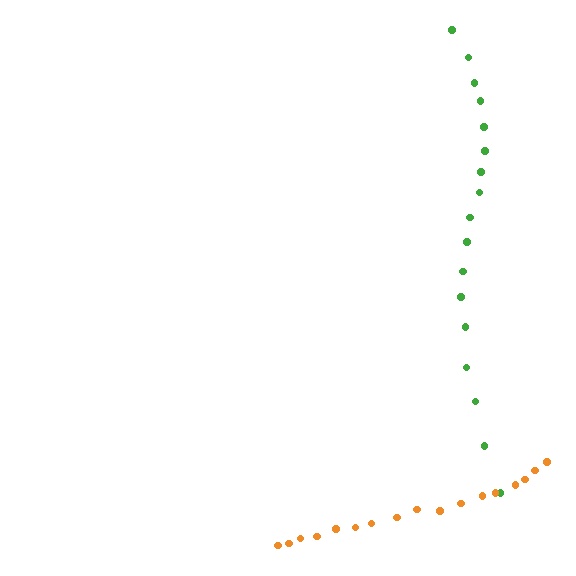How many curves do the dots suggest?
There are 2 distinct paths.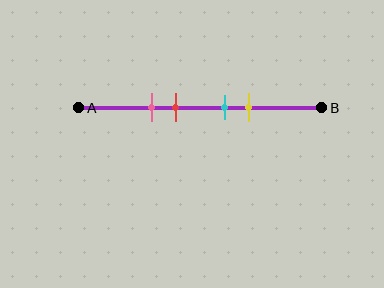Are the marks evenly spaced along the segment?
No, the marks are not evenly spaced.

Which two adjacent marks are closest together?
The cyan and yellow marks are the closest adjacent pair.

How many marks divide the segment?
There are 4 marks dividing the segment.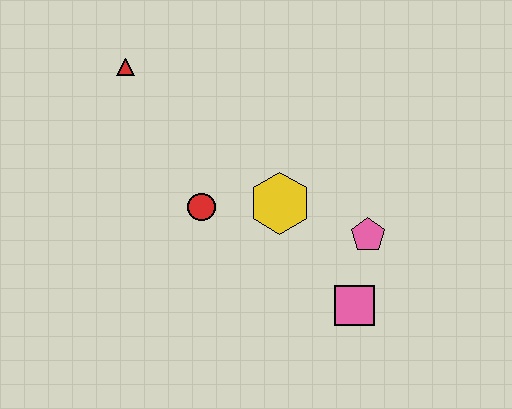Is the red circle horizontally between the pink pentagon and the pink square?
No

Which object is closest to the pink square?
The pink pentagon is closest to the pink square.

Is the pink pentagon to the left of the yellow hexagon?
No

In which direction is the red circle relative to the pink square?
The red circle is to the left of the pink square.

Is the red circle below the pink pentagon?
No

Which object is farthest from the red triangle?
The pink square is farthest from the red triangle.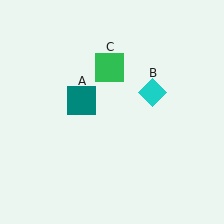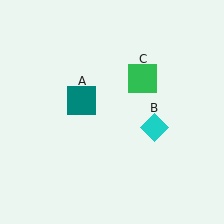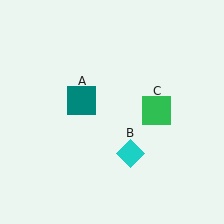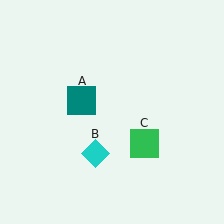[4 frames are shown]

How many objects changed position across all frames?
2 objects changed position: cyan diamond (object B), green square (object C).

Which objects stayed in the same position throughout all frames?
Teal square (object A) remained stationary.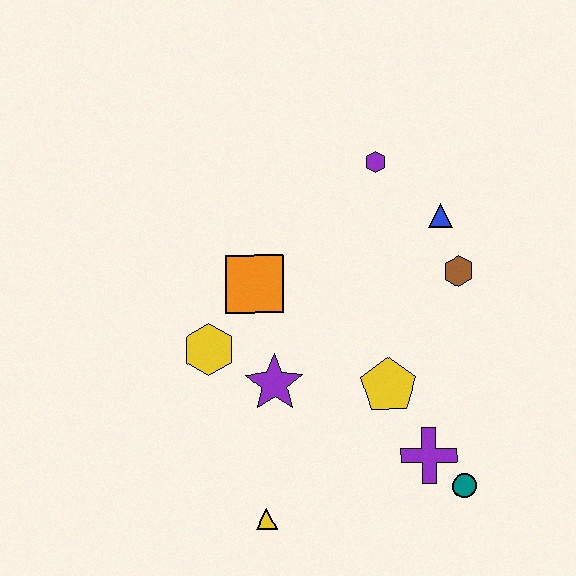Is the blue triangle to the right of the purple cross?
Yes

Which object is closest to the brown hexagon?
The blue triangle is closest to the brown hexagon.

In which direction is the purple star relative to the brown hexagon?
The purple star is to the left of the brown hexagon.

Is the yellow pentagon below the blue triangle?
Yes